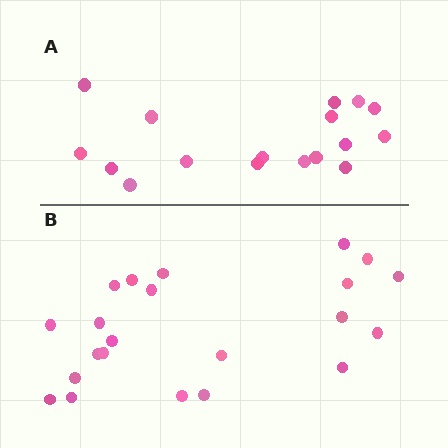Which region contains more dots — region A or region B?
Region B (the bottom region) has more dots.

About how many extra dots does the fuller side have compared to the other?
Region B has about 5 more dots than region A.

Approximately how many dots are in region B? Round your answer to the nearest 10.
About 20 dots. (The exact count is 22, which rounds to 20.)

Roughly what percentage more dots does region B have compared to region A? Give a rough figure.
About 30% more.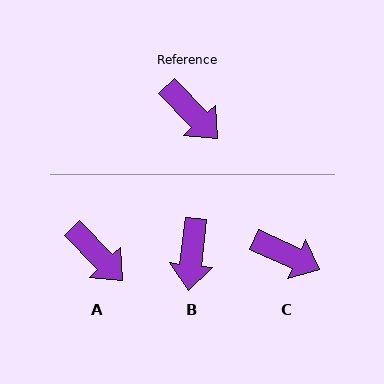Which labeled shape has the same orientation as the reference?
A.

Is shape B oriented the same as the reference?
No, it is off by about 50 degrees.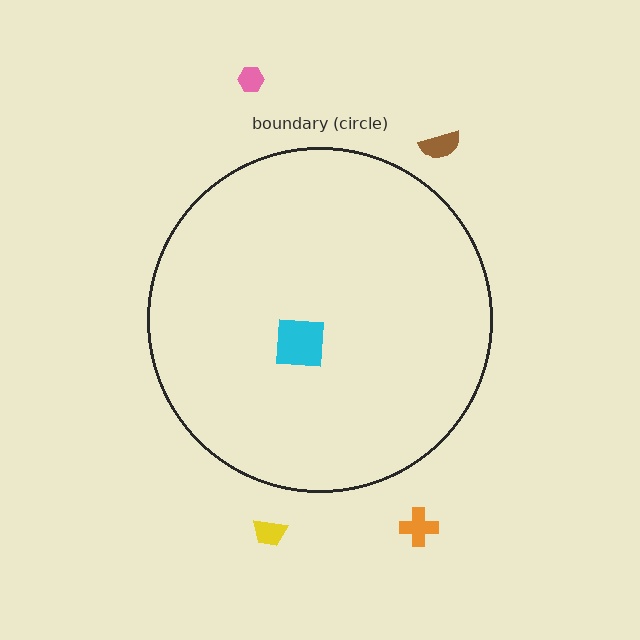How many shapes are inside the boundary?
1 inside, 4 outside.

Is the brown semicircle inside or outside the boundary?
Outside.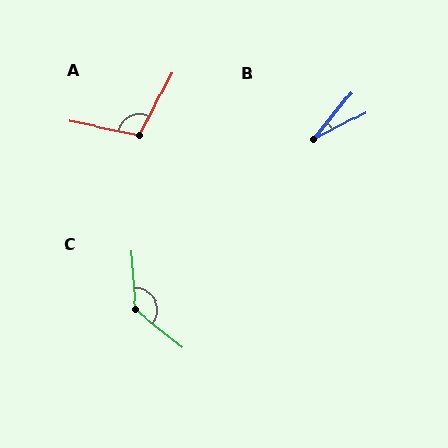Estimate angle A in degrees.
Approximately 105 degrees.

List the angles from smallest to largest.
B (24°), A (105°), C (133°).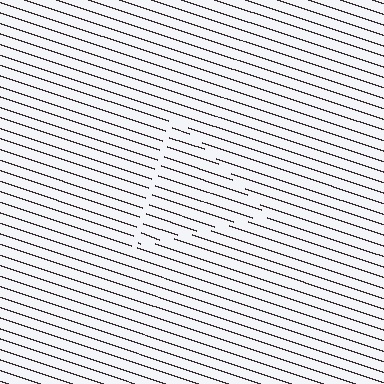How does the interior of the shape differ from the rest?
The interior of the shape contains the same grating, shifted by half a period — the contour is defined by the phase discontinuity where line-ends from the inner and outer gratings abut.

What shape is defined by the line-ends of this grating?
An illusory triangle. The interior of the shape contains the same grating, shifted by half a period — the contour is defined by the phase discontinuity where line-ends from the inner and outer gratings abut.